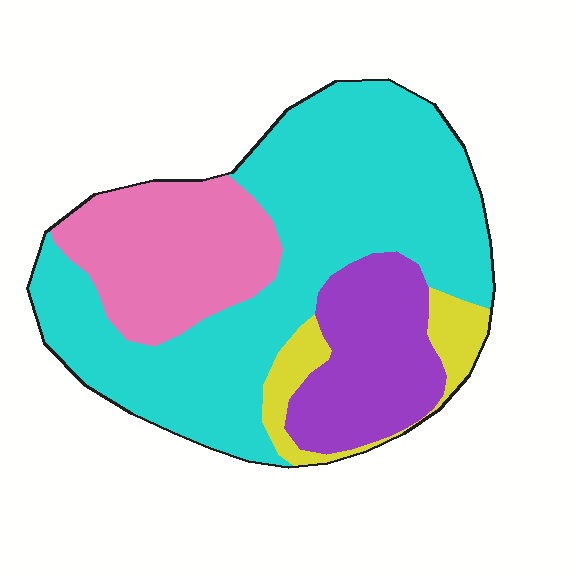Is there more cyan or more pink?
Cyan.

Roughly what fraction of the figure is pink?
Pink covers 21% of the figure.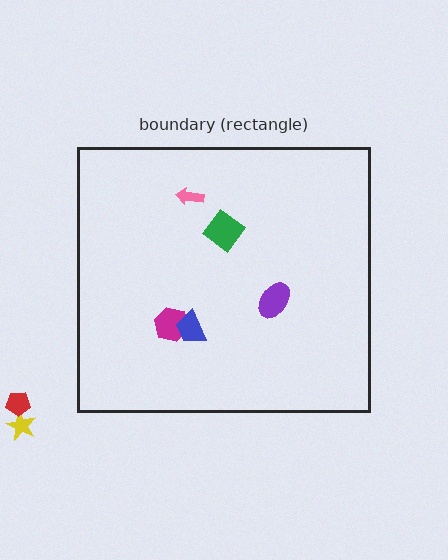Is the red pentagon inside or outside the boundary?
Outside.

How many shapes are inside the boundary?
5 inside, 2 outside.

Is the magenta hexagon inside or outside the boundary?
Inside.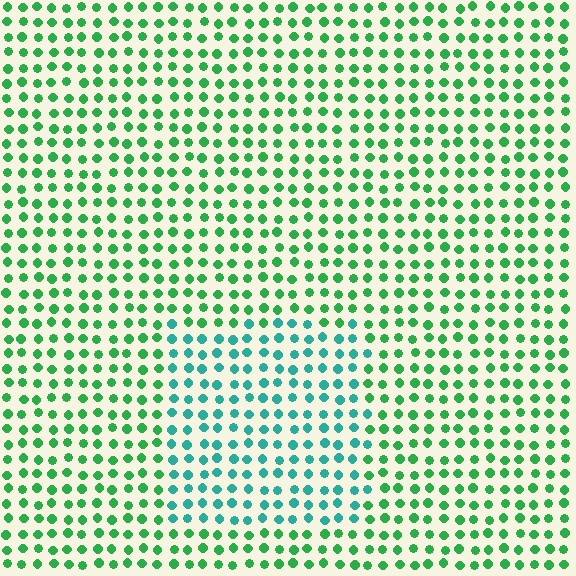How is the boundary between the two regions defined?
The boundary is defined purely by a slight shift in hue (about 38 degrees). Spacing, size, and orientation are identical on both sides.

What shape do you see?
I see a rectangle.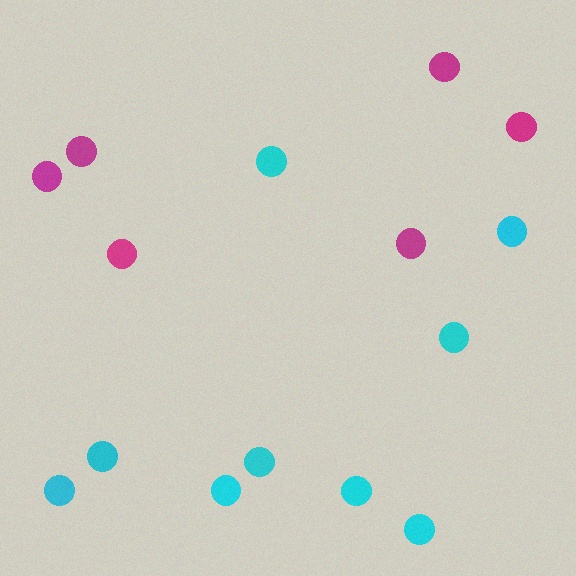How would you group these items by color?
There are 2 groups: one group of magenta circles (6) and one group of cyan circles (9).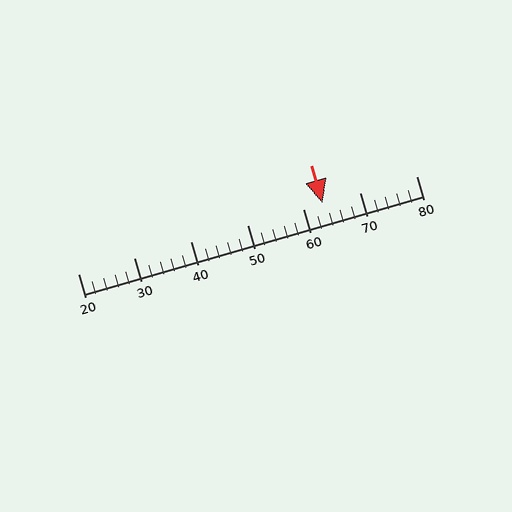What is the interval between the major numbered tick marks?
The major tick marks are spaced 10 units apart.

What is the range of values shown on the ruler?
The ruler shows values from 20 to 80.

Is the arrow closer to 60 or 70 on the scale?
The arrow is closer to 60.